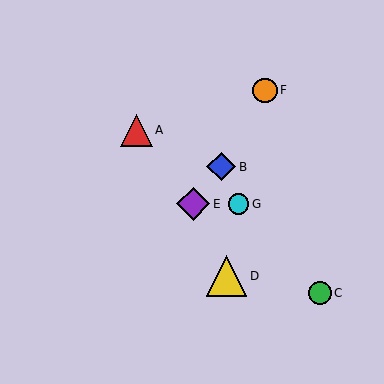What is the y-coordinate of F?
Object F is at y≈90.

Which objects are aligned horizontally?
Objects E, G are aligned horizontally.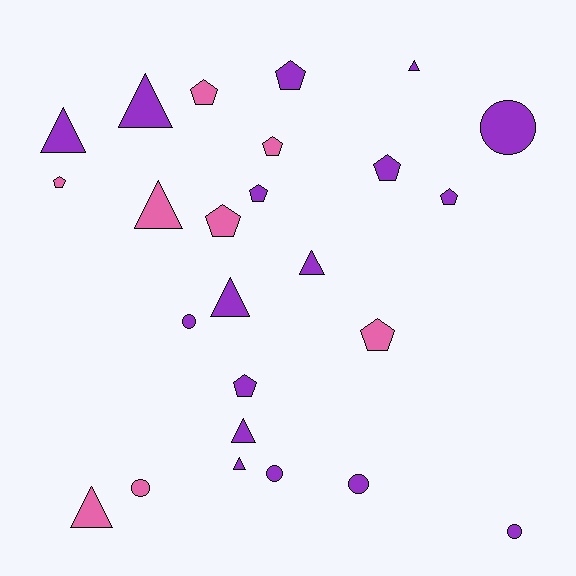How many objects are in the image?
There are 25 objects.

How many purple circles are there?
There are 5 purple circles.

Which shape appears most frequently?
Pentagon, with 10 objects.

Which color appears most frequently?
Purple, with 17 objects.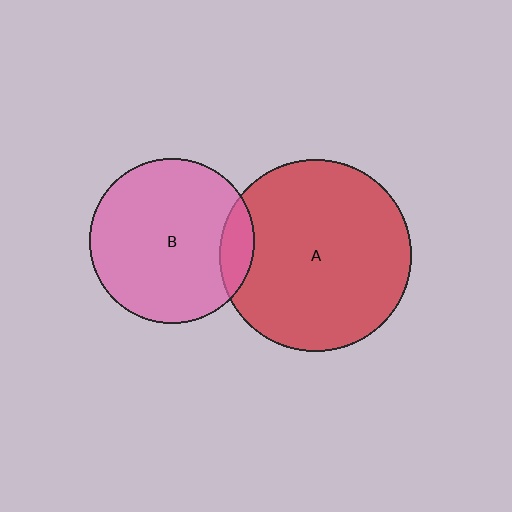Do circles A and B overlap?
Yes.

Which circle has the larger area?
Circle A (red).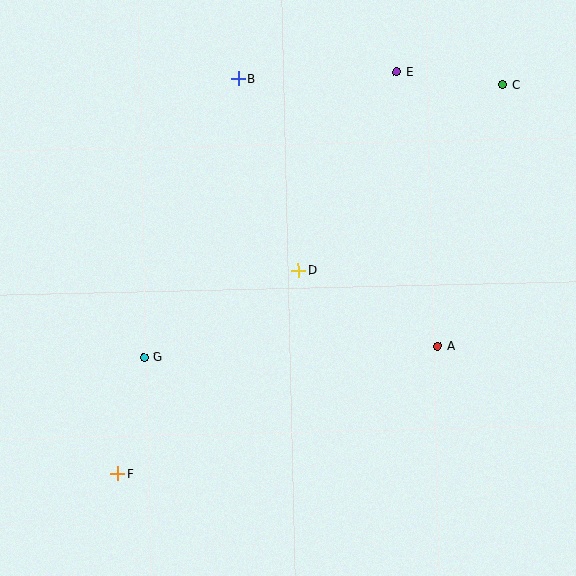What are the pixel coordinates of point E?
Point E is at (397, 72).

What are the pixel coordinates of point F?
Point F is at (118, 474).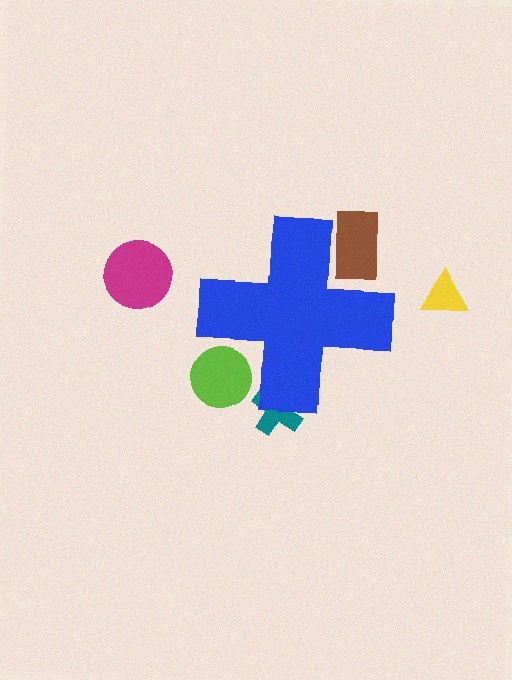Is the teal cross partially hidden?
Yes, the teal cross is partially hidden behind the blue cross.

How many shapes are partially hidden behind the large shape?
3 shapes are partially hidden.